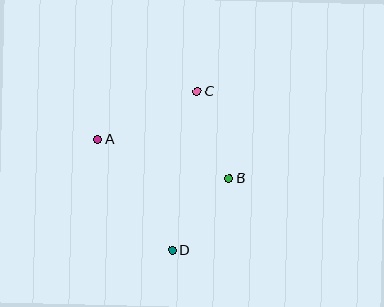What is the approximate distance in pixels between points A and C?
The distance between A and C is approximately 110 pixels.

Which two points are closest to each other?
Points B and D are closest to each other.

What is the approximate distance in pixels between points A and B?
The distance between A and B is approximately 137 pixels.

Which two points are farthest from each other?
Points C and D are farthest from each other.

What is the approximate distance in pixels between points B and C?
The distance between B and C is approximately 92 pixels.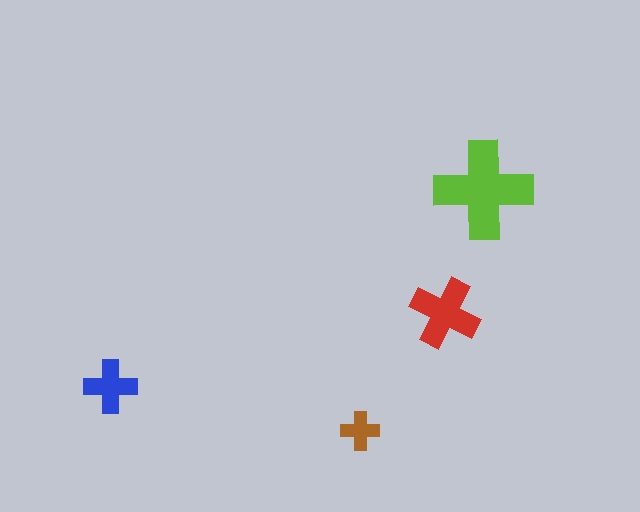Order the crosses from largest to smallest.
the lime one, the red one, the blue one, the brown one.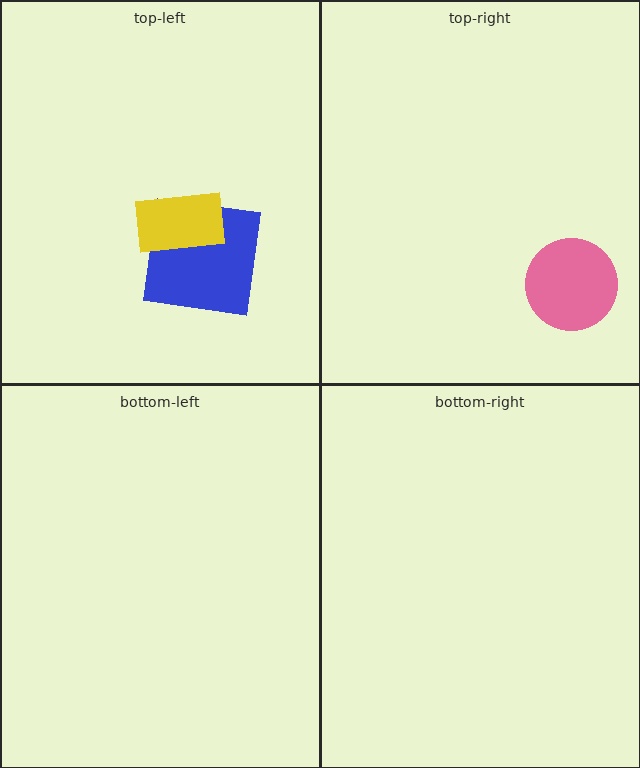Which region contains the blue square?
The top-left region.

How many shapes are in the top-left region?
2.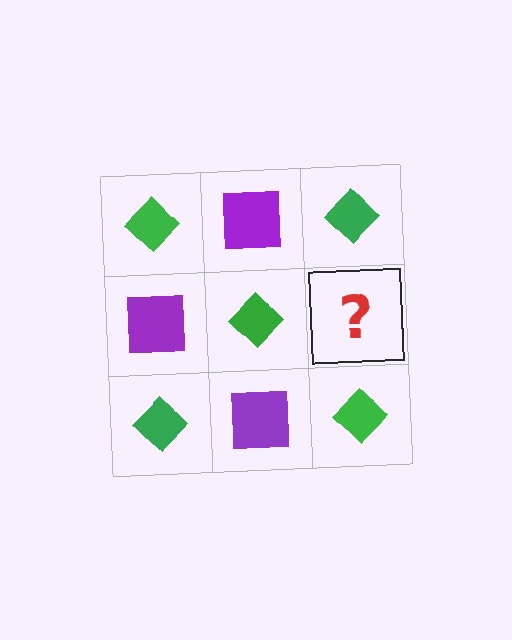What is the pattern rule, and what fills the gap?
The rule is that it alternates green diamond and purple square in a checkerboard pattern. The gap should be filled with a purple square.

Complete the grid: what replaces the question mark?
The question mark should be replaced with a purple square.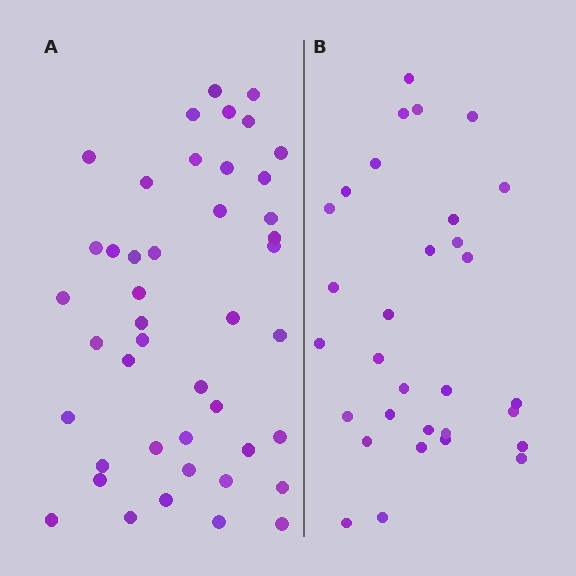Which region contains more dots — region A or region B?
Region A (the left region) has more dots.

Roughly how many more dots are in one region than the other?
Region A has approximately 15 more dots than region B.